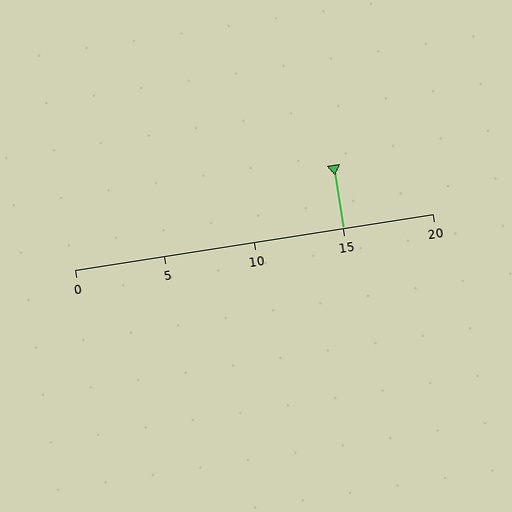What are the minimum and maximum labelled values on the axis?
The axis runs from 0 to 20.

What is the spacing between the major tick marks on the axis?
The major ticks are spaced 5 apart.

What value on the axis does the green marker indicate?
The marker indicates approximately 15.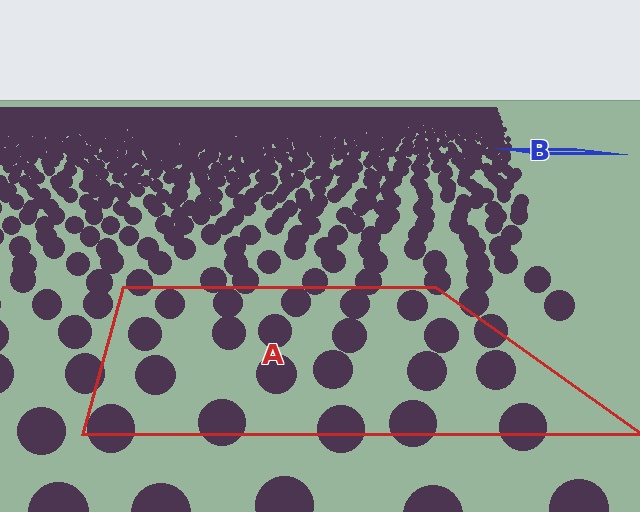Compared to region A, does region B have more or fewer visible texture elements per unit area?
Region B has more texture elements per unit area — they are packed more densely because it is farther away.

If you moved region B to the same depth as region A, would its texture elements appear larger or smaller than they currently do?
They would appear larger. At a closer depth, the same texture elements are projected at a bigger on-screen size.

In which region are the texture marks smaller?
The texture marks are smaller in region B, because it is farther away.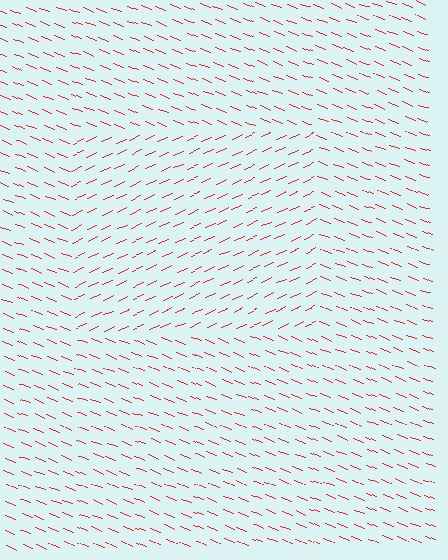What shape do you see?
I see a rectangle.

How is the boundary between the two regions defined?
The boundary is defined purely by a change in line orientation (approximately 45 degrees difference). All lines are the same color and thickness.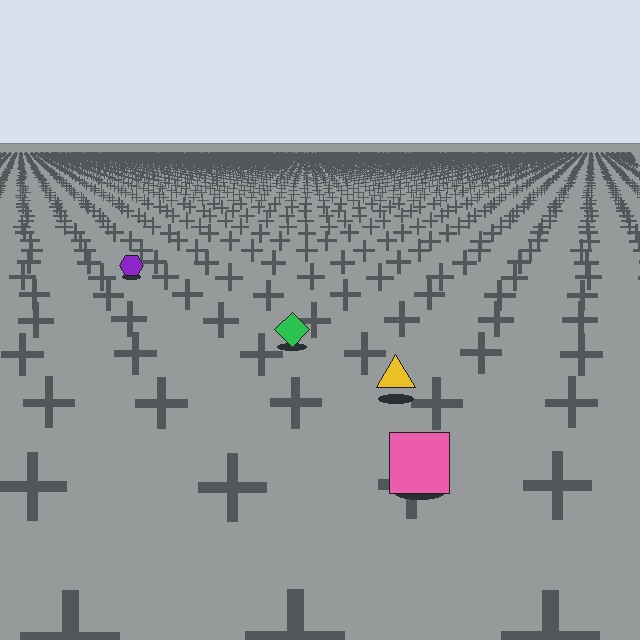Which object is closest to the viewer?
The pink square is closest. The texture marks near it are larger and more spread out.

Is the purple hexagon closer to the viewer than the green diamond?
No. The green diamond is closer — you can tell from the texture gradient: the ground texture is coarser near it.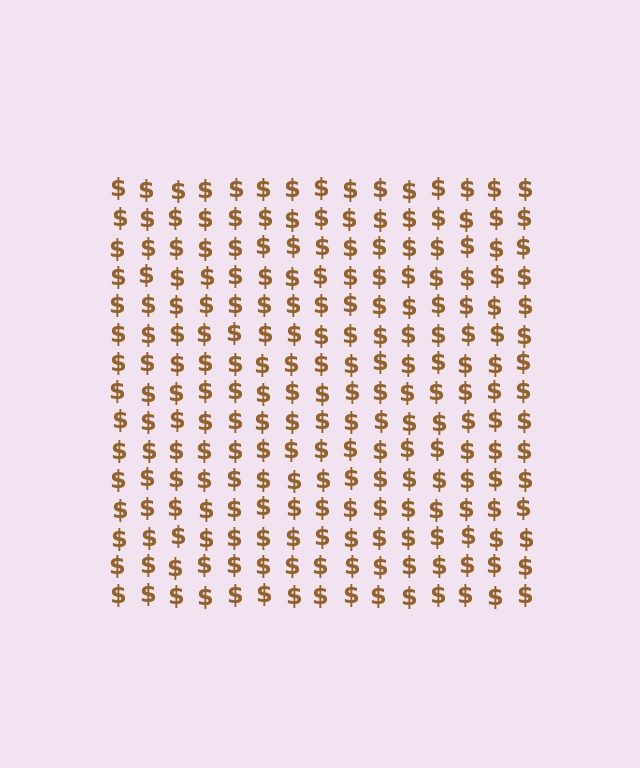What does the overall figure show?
The overall figure shows a square.